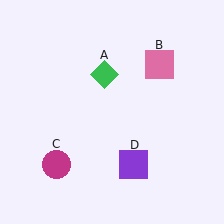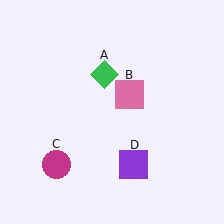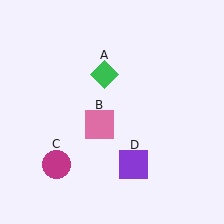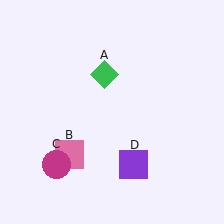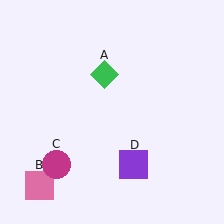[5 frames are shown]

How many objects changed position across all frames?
1 object changed position: pink square (object B).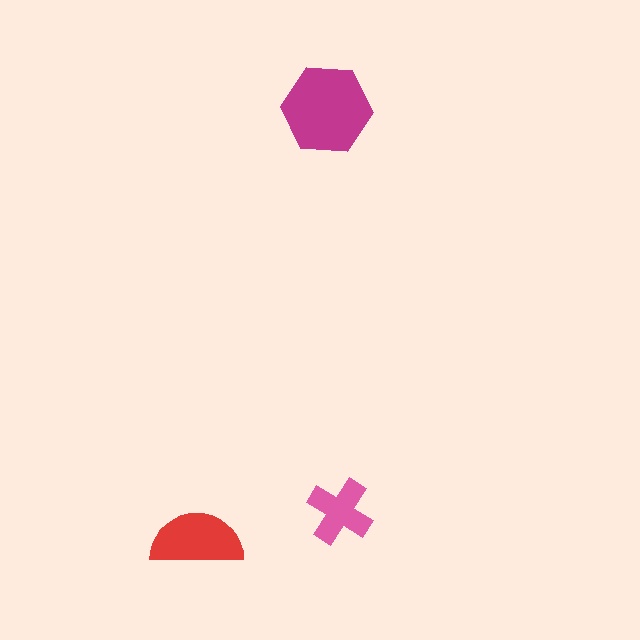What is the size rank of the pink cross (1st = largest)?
3rd.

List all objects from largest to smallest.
The magenta hexagon, the red semicircle, the pink cross.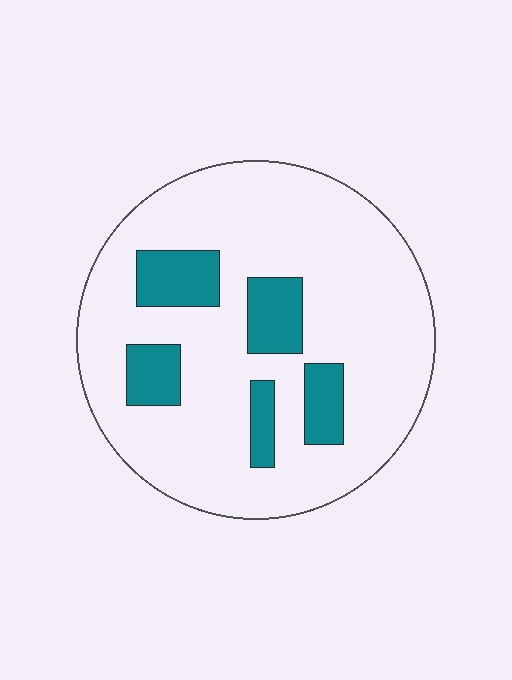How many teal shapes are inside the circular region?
5.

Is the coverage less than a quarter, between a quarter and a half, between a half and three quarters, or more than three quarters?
Less than a quarter.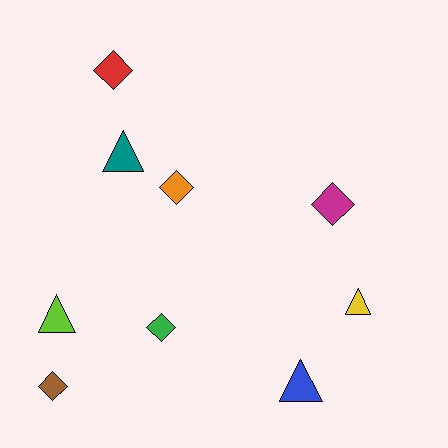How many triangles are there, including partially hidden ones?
There are 4 triangles.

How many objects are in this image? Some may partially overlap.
There are 9 objects.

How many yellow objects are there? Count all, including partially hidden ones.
There is 1 yellow object.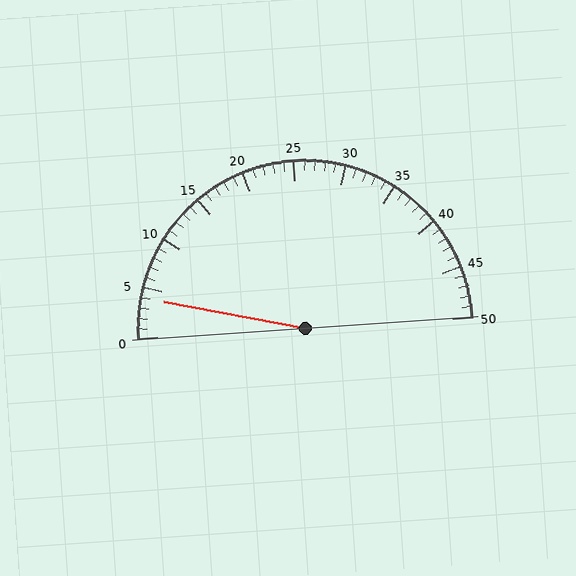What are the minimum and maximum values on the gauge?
The gauge ranges from 0 to 50.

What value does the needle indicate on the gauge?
The needle indicates approximately 4.